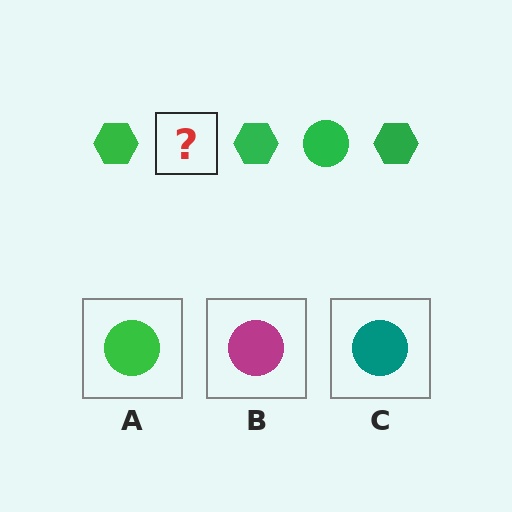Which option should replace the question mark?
Option A.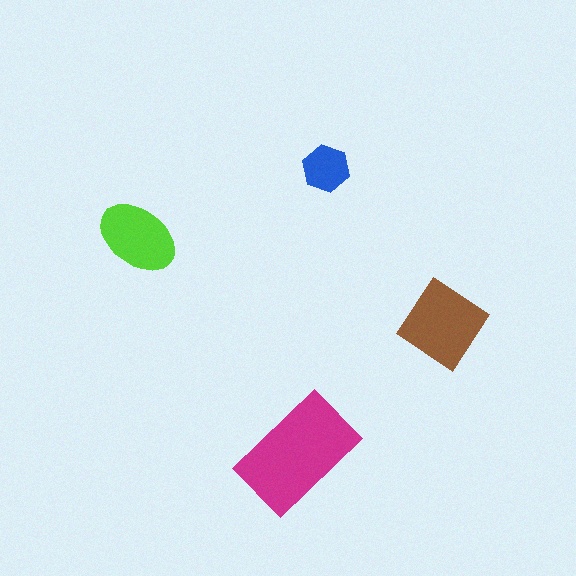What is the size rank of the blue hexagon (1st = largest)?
4th.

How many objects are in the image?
There are 4 objects in the image.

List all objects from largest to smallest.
The magenta rectangle, the brown diamond, the lime ellipse, the blue hexagon.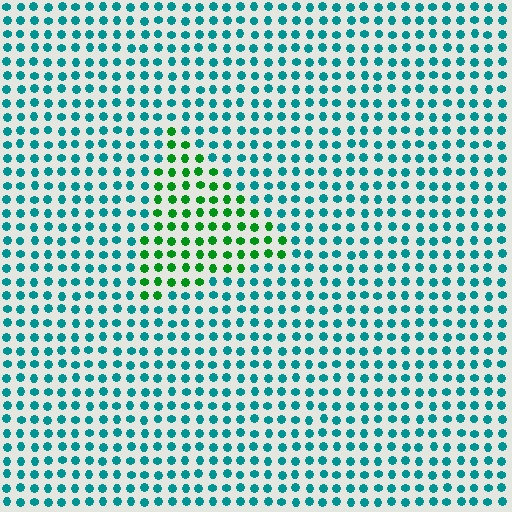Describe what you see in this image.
The image is filled with small teal elements in a uniform arrangement. A triangle-shaped region is visible where the elements are tinted to a slightly different hue, forming a subtle color boundary.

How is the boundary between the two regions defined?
The boundary is defined purely by a slight shift in hue (about 50 degrees). Spacing, size, and orientation are identical on both sides.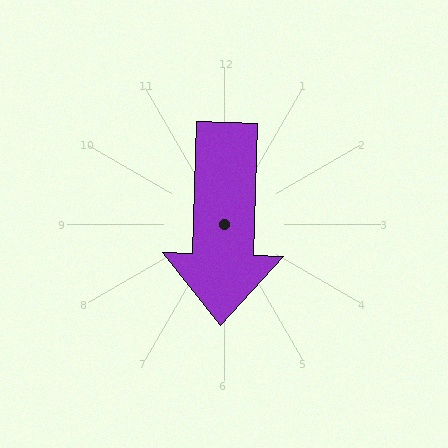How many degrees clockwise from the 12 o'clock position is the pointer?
Approximately 182 degrees.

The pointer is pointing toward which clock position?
Roughly 6 o'clock.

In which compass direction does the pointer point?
South.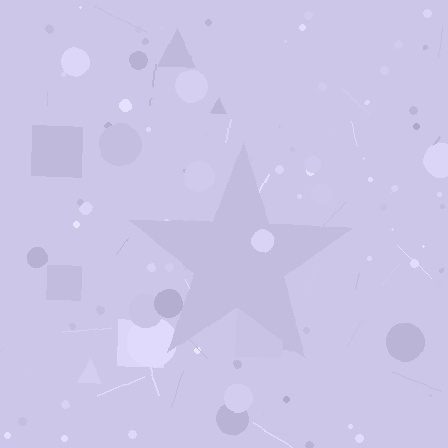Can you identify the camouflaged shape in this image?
The camouflaged shape is a star.